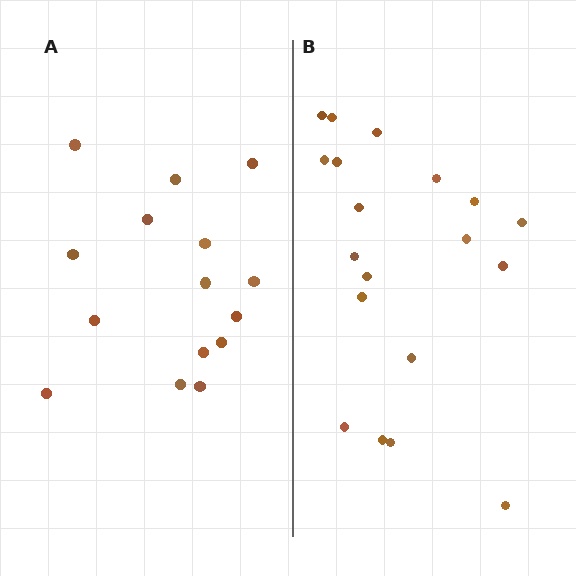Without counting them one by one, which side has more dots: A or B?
Region B (the right region) has more dots.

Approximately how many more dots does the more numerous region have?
Region B has about 4 more dots than region A.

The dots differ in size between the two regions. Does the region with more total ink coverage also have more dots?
No. Region A has more total ink coverage because its dots are larger, but region B actually contains more individual dots. Total area can be misleading — the number of items is what matters here.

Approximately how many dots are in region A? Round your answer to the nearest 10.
About 20 dots. (The exact count is 15, which rounds to 20.)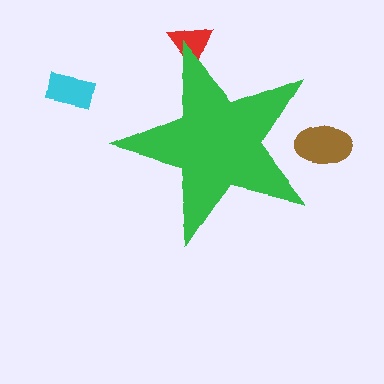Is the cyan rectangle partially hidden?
No, the cyan rectangle is fully visible.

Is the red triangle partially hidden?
Yes, the red triangle is partially hidden behind the green star.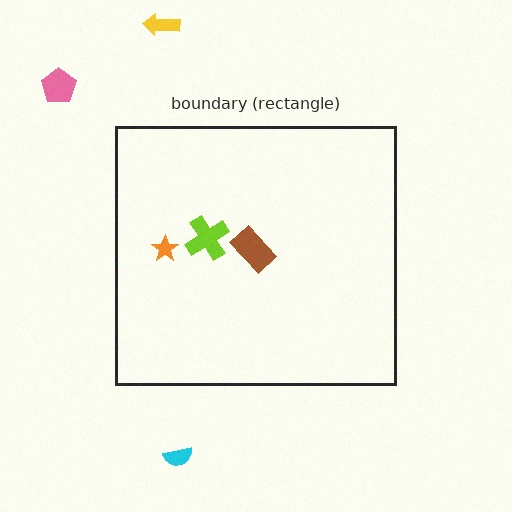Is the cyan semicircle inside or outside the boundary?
Outside.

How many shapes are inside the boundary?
3 inside, 3 outside.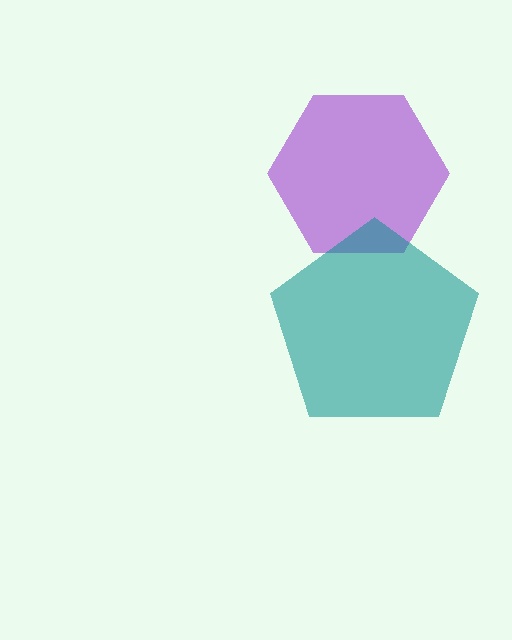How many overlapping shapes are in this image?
There are 2 overlapping shapes in the image.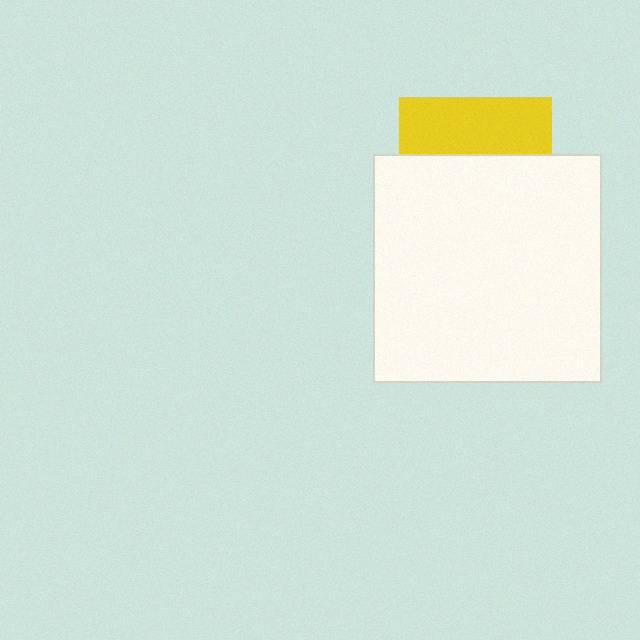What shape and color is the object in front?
The object in front is a white square.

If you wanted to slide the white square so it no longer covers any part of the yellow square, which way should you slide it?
Slide it down — that is the most direct way to separate the two shapes.